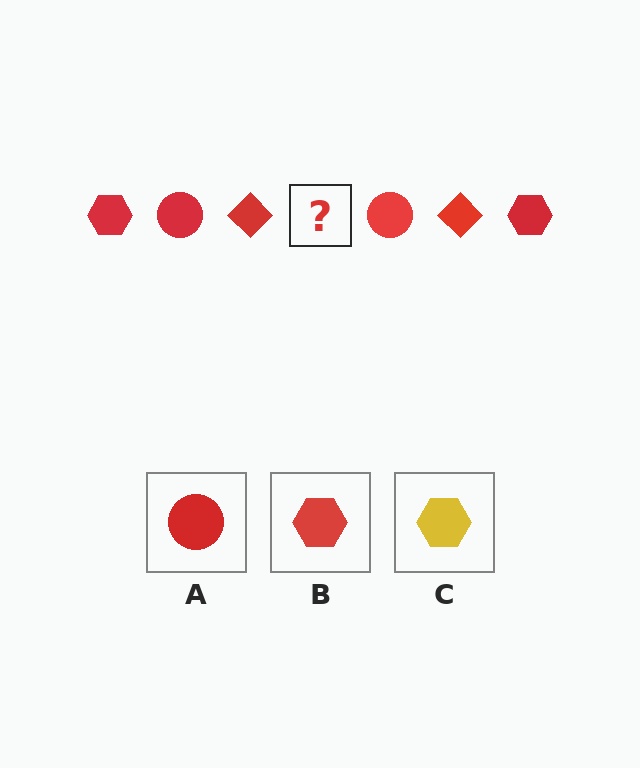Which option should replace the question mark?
Option B.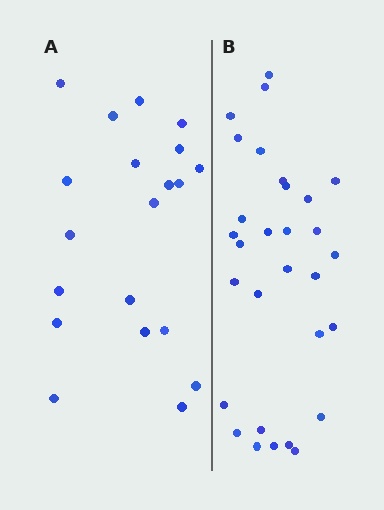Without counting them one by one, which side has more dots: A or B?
Region B (the right region) has more dots.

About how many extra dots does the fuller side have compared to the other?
Region B has roughly 10 or so more dots than region A.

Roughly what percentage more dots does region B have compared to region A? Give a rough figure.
About 50% more.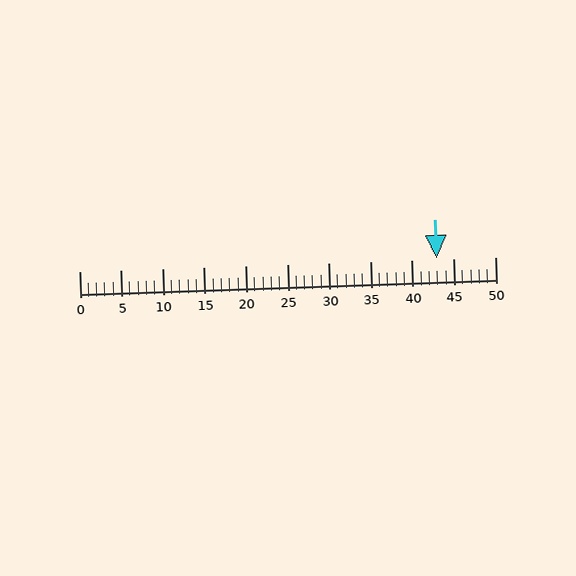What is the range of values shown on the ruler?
The ruler shows values from 0 to 50.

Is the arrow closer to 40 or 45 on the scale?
The arrow is closer to 45.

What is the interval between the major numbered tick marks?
The major tick marks are spaced 5 units apart.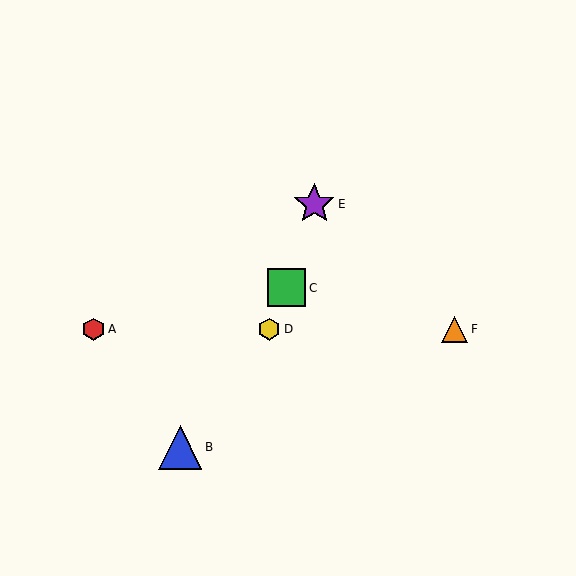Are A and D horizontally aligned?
Yes, both are at y≈329.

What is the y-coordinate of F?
Object F is at y≈329.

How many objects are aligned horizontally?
3 objects (A, D, F) are aligned horizontally.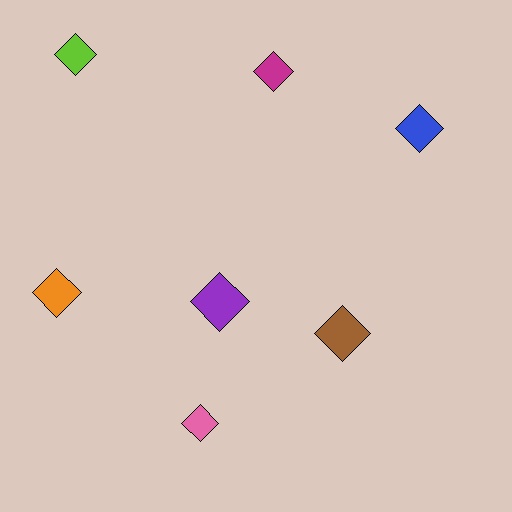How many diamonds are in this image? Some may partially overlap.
There are 7 diamonds.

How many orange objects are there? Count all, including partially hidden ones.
There is 1 orange object.